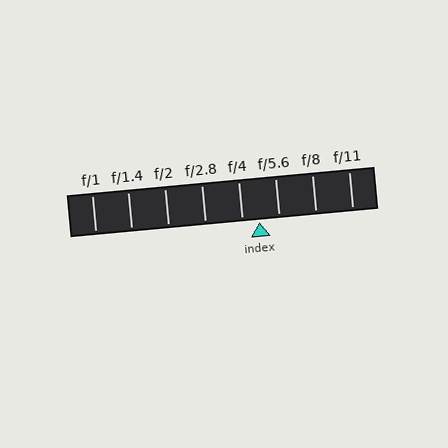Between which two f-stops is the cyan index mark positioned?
The index mark is between f/4 and f/5.6.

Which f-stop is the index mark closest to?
The index mark is closest to f/4.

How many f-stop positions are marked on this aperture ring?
There are 8 f-stop positions marked.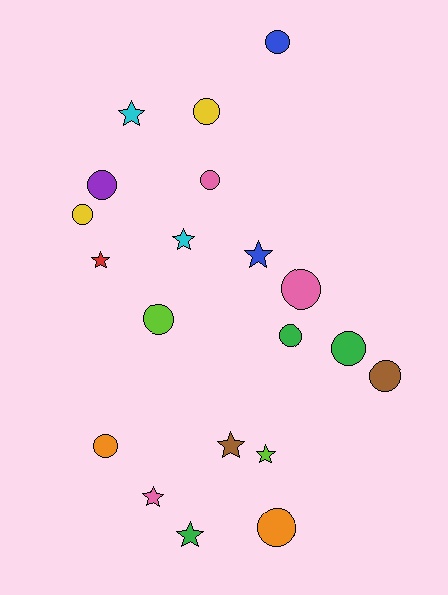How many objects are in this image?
There are 20 objects.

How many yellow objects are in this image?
There are 2 yellow objects.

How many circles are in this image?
There are 12 circles.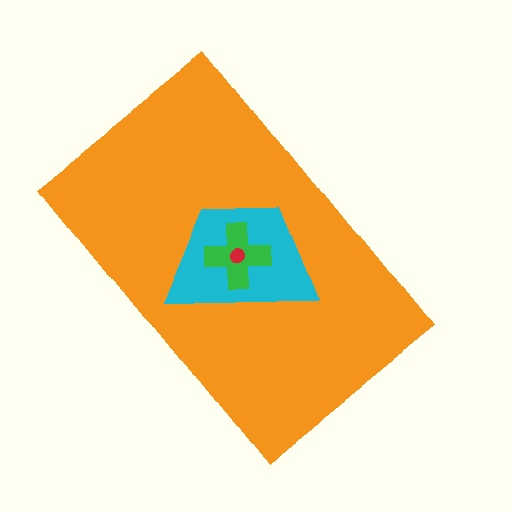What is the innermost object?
The red circle.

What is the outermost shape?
The orange rectangle.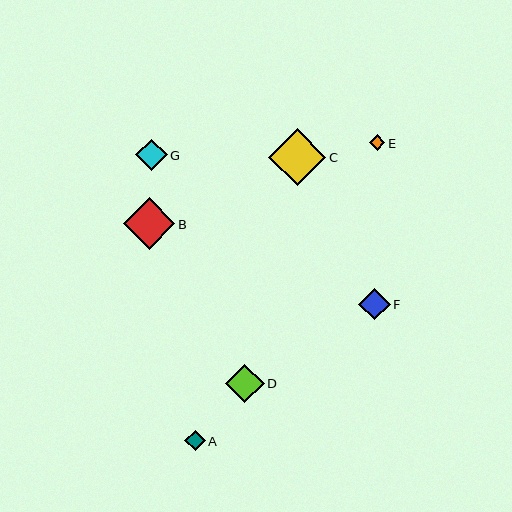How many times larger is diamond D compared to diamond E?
Diamond D is approximately 2.5 times the size of diamond E.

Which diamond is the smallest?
Diamond E is the smallest with a size of approximately 15 pixels.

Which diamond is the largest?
Diamond C is the largest with a size of approximately 57 pixels.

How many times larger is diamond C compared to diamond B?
Diamond C is approximately 1.1 times the size of diamond B.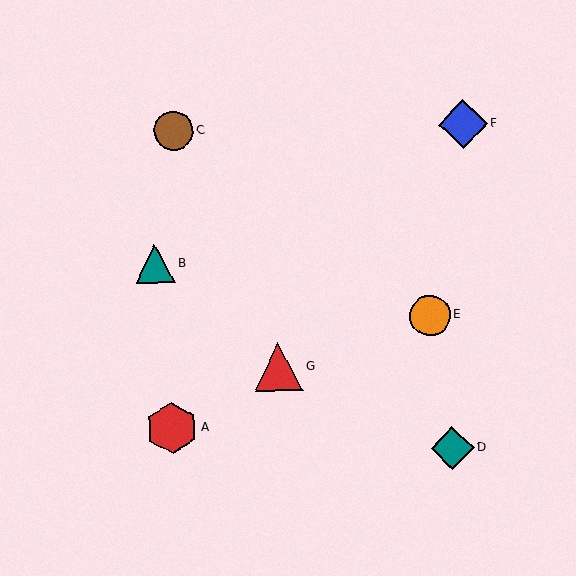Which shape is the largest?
The red hexagon (labeled A) is the largest.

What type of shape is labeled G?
Shape G is a red triangle.